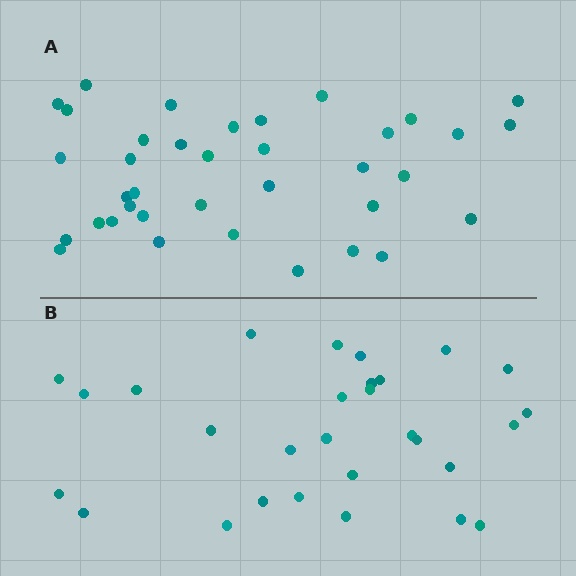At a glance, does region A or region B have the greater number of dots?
Region A (the top region) has more dots.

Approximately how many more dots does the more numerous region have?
Region A has roughly 8 or so more dots than region B.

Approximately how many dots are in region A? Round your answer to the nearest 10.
About 40 dots. (The exact count is 37, which rounds to 40.)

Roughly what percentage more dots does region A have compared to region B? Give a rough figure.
About 30% more.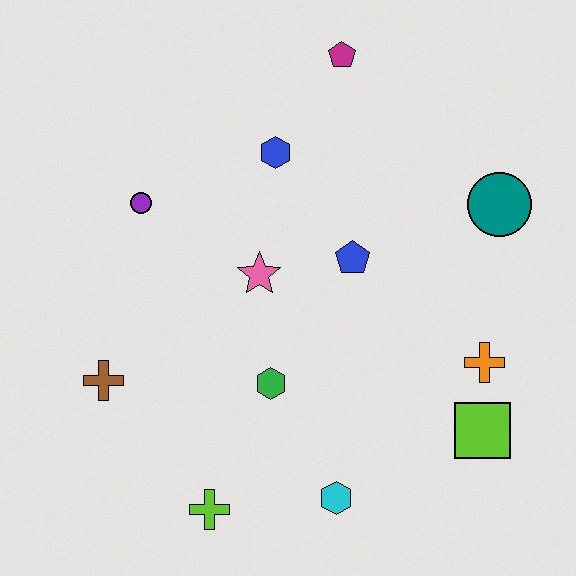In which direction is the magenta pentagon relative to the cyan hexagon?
The magenta pentagon is above the cyan hexagon.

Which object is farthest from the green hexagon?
The magenta pentagon is farthest from the green hexagon.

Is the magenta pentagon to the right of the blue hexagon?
Yes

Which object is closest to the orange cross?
The lime square is closest to the orange cross.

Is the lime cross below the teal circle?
Yes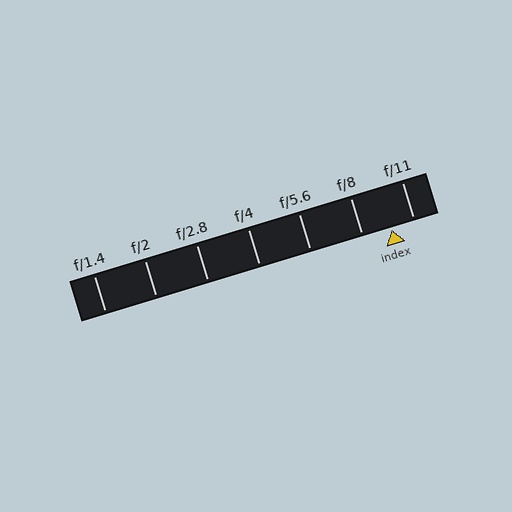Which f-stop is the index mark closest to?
The index mark is closest to f/11.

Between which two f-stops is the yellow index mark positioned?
The index mark is between f/8 and f/11.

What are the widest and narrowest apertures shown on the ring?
The widest aperture shown is f/1.4 and the narrowest is f/11.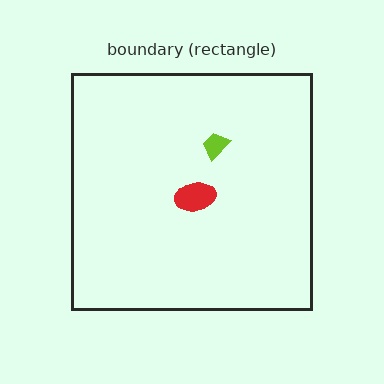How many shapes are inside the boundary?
2 inside, 0 outside.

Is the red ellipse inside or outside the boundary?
Inside.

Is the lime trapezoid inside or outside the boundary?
Inside.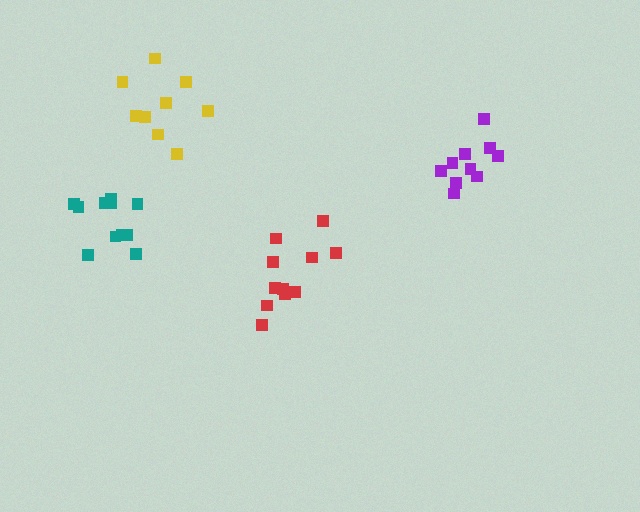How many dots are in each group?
Group 1: 11 dots, Group 2: 9 dots, Group 3: 10 dots, Group 4: 11 dots (41 total).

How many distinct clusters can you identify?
There are 4 distinct clusters.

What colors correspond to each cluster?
The clusters are colored: teal, yellow, purple, red.